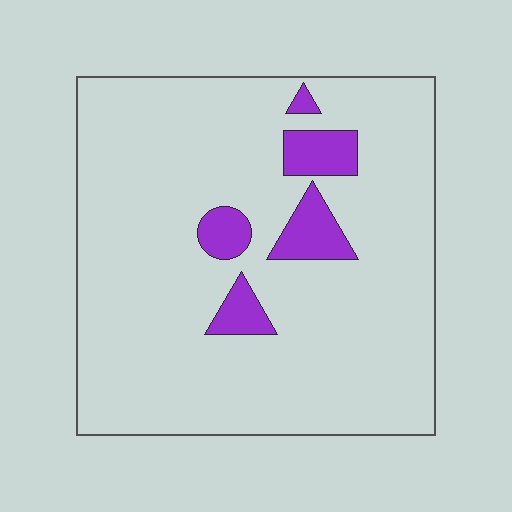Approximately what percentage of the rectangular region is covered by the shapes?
Approximately 10%.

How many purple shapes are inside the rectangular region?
5.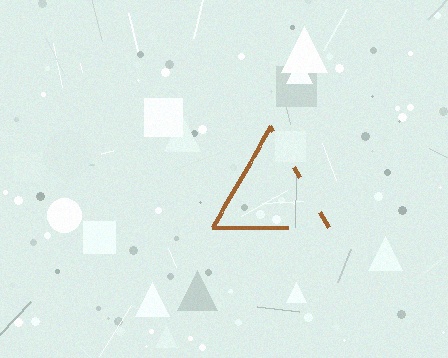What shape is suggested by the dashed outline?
The dashed outline suggests a triangle.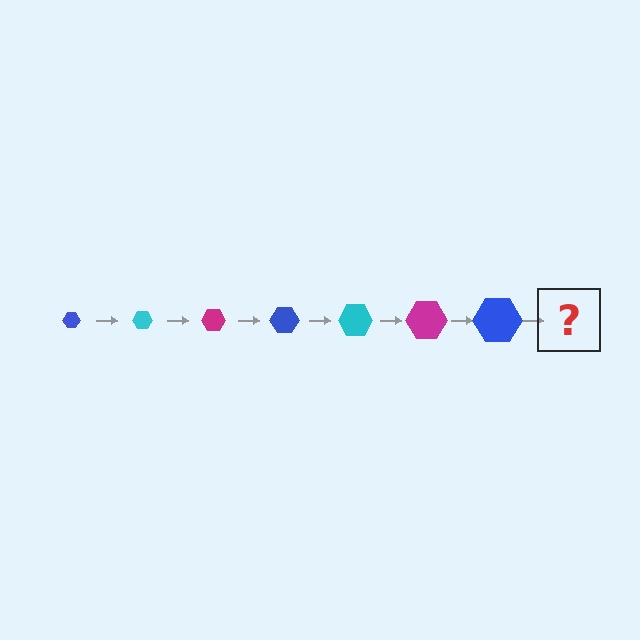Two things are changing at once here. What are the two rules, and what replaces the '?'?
The two rules are that the hexagon grows larger each step and the color cycles through blue, cyan, and magenta. The '?' should be a cyan hexagon, larger than the previous one.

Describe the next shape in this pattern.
It should be a cyan hexagon, larger than the previous one.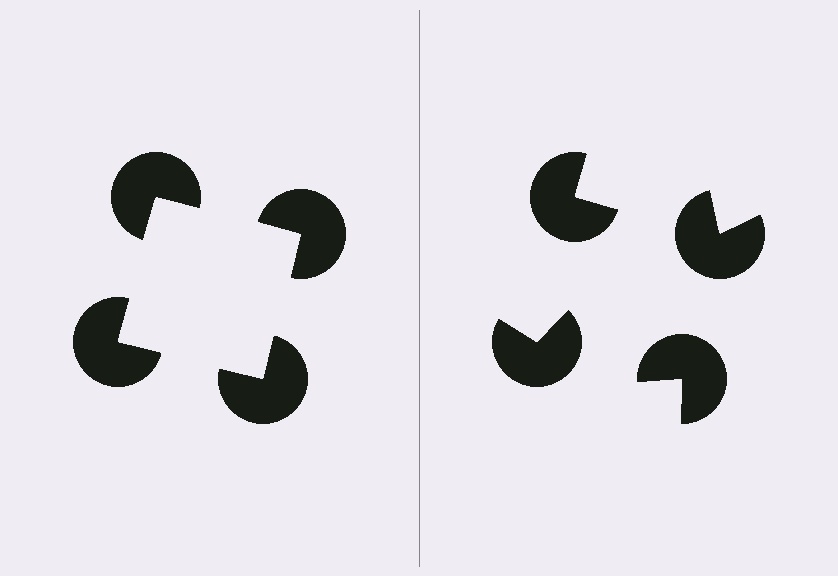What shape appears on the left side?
An illusory square.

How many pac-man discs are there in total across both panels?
8 — 4 on each side.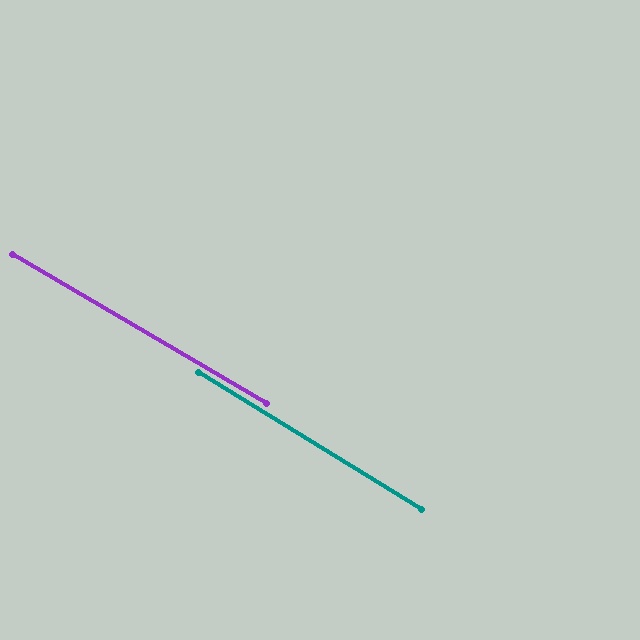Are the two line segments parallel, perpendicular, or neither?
Parallel — their directions differ by only 1.2°.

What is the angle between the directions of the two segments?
Approximately 1 degree.